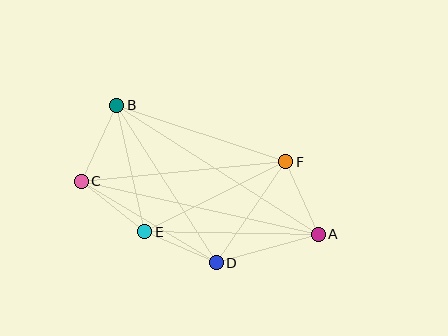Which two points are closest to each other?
Points D and E are closest to each other.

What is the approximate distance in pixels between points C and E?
The distance between C and E is approximately 81 pixels.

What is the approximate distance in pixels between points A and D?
The distance between A and D is approximately 106 pixels.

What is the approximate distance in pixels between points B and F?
The distance between B and F is approximately 178 pixels.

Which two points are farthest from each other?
Points A and C are farthest from each other.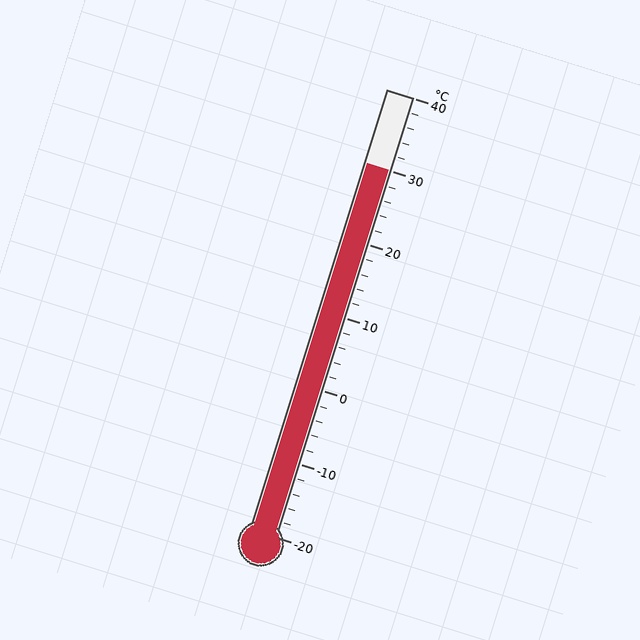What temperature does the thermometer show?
The thermometer shows approximately 30°C.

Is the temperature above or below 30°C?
The temperature is at 30°C.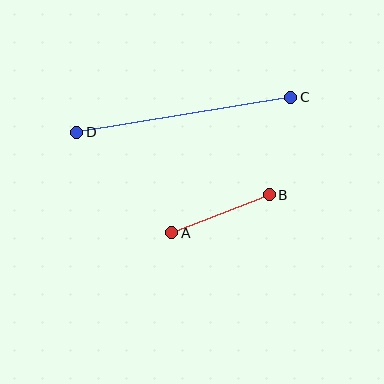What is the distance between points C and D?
The distance is approximately 217 pixels.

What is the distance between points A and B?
The distance is approximately 105 pixels.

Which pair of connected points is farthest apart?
Points C and D are farthest apart.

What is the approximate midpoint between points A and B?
The midpoint is at approximately (221, 214) pixels.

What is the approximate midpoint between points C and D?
The midpoint is at approximately (184, 115) pixels.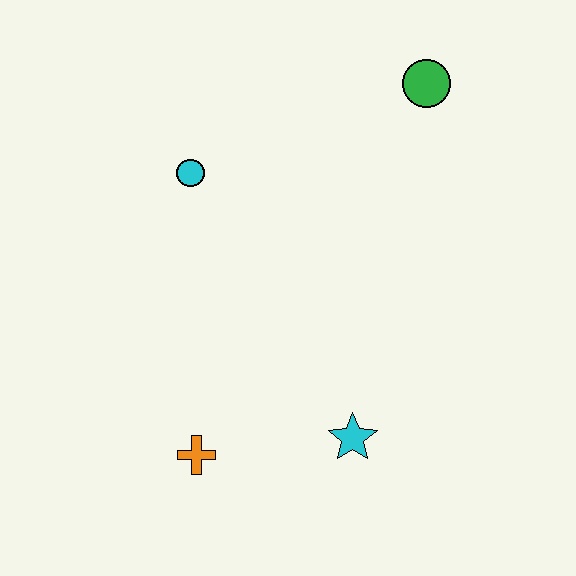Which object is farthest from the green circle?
The orange cross is farthest from the green circle.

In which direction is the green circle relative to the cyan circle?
The green circle is to the right of the cyan circle.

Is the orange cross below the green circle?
Yes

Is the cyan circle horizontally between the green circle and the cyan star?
No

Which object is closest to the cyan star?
The orange cross is closest to the cyan star.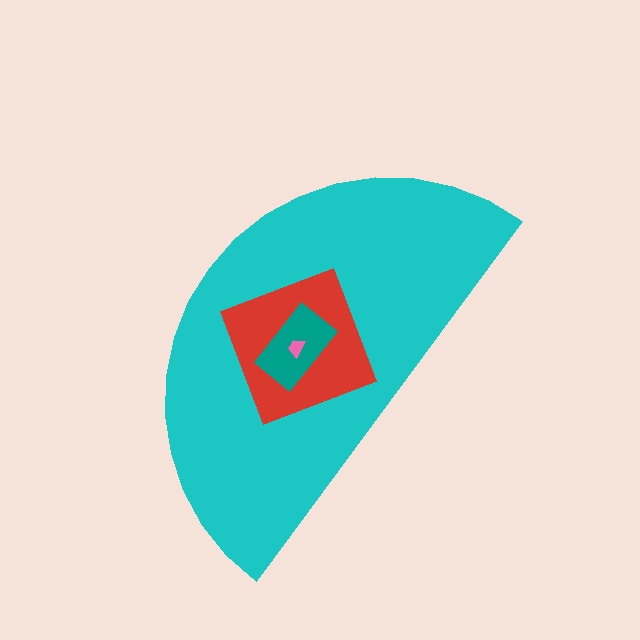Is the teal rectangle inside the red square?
Yes.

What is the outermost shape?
The cyan semicircle.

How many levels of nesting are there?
4.